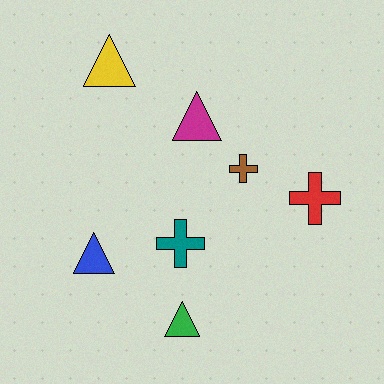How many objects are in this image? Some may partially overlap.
There are 7 objects.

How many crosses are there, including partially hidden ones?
There are 3 crosses.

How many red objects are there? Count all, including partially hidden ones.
There is 1 red object.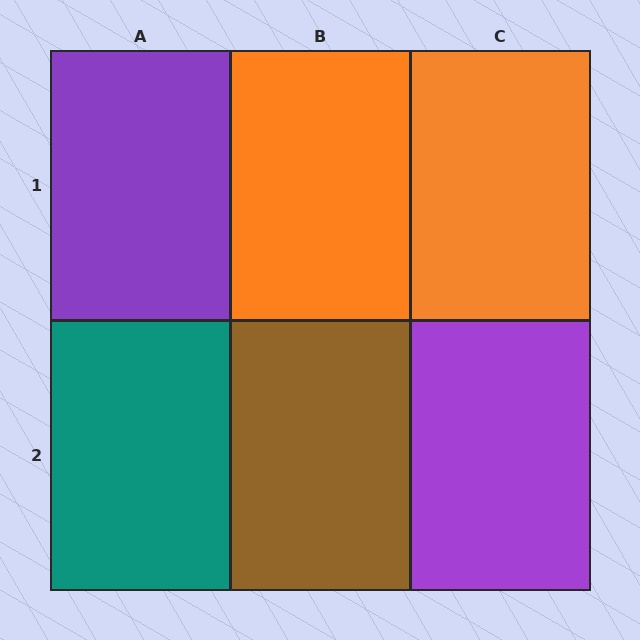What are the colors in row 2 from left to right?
Teal, brown, purple.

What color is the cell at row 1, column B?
Orange.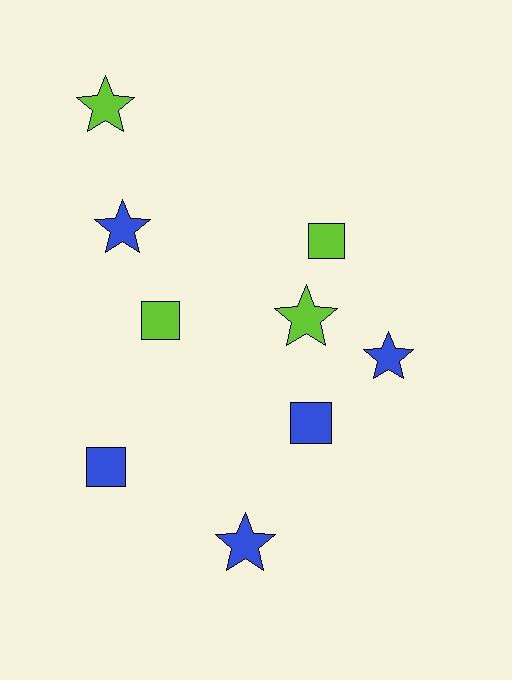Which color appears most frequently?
Blue, with 5 objects.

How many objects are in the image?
There are 9 objects.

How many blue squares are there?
There are 2 blue squares.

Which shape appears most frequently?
Star, with 5 objects.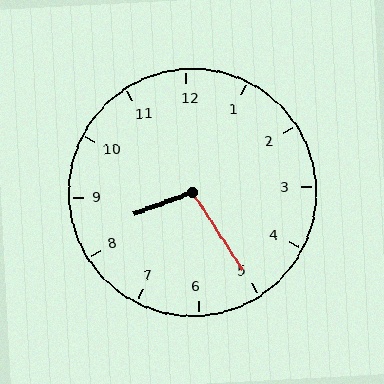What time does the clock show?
8:25.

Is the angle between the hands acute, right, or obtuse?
It is obtuse.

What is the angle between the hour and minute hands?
Approximately 102 degrees.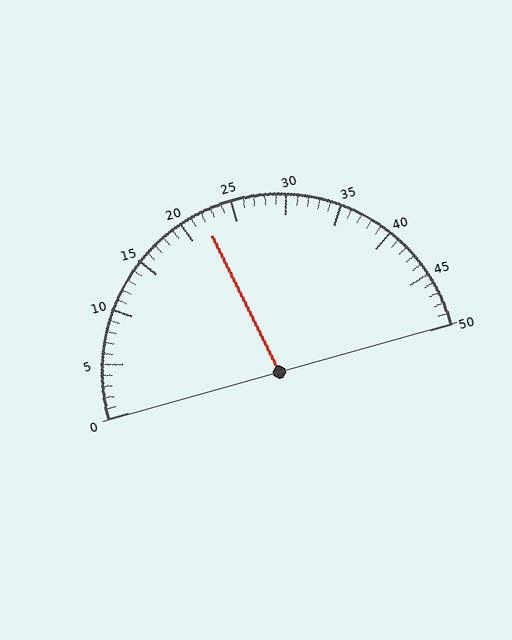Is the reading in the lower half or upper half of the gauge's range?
The reading is in the lower half of the range (0 to 50).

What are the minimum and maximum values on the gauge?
The gauge ranges from 0 to 50.